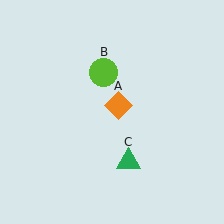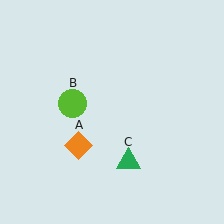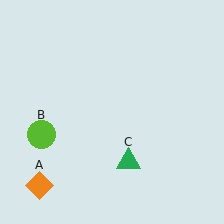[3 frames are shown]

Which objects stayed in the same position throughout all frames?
Green triangle (object C) remained stationary.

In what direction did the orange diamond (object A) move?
The orange diamond (object A) moved down and to the left.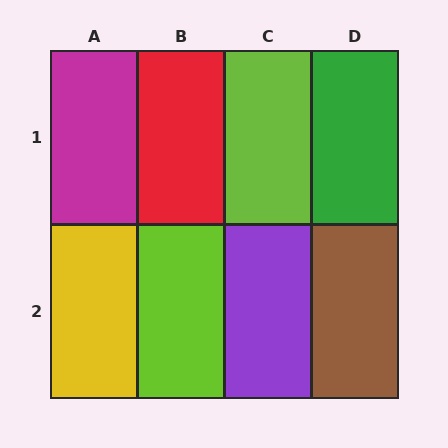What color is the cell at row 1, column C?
Lime.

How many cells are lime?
2 cells are lime.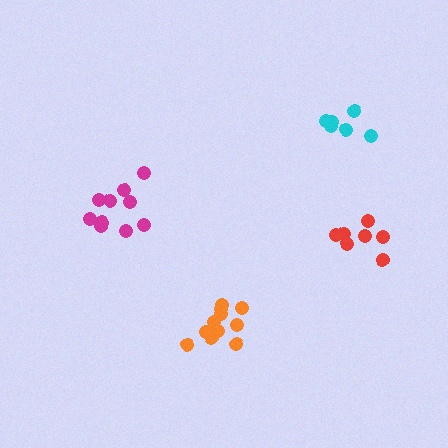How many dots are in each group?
Group 1: 7 dots, Group 2: 10 dots, Group 3: 11 dots, Group 4: 6 dots (34 total).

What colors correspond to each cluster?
The clusters are colored: red, magenta, orange, cyan.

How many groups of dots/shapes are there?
There are 4 groups.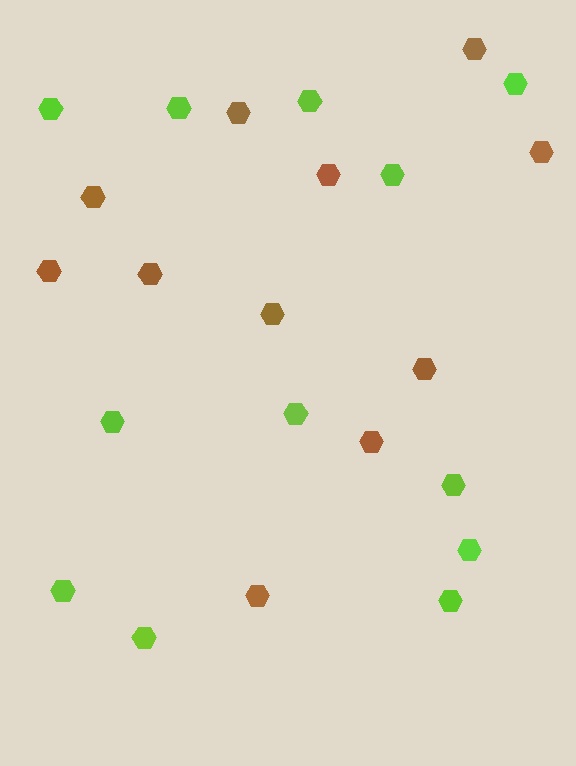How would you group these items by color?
There are 2 groups: one group of lime hexagons (12) and one group of brown hexagons (11).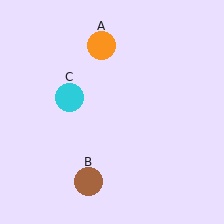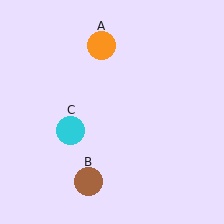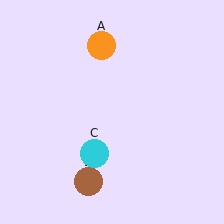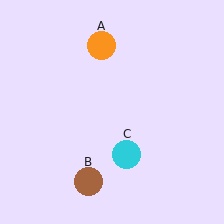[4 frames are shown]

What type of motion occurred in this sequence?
The cyan circle (object C) rotated counterclockwise around the center of the scene.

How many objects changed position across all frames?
1 object changed position: cyan circle (object C).